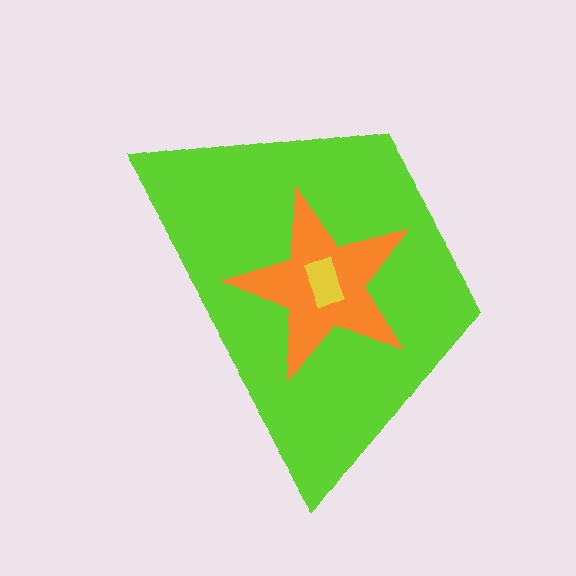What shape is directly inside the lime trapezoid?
The orange star.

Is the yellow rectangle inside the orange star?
Yes.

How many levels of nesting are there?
3.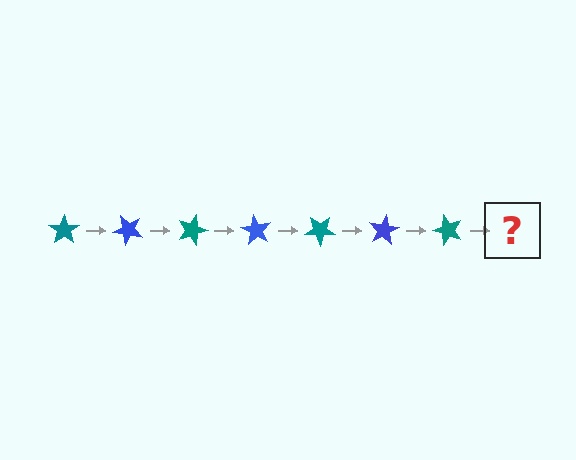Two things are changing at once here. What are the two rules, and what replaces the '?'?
The two rules are that it rotates 45 degrees each step and the color cycles through teal and blue. The '?' should be a blue star, rotated 315 degrees from the start.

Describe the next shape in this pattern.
It should be a blue star, rotated 315 degrees from the start.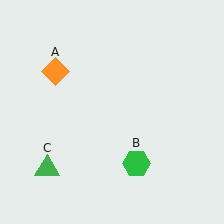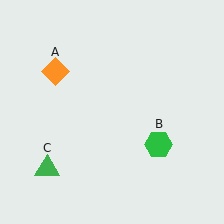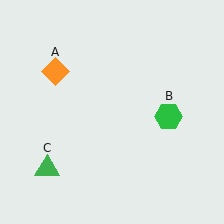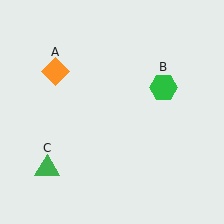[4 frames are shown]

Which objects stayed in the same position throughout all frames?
Orange diamond (object A) and green triangle (object C) remained stationary.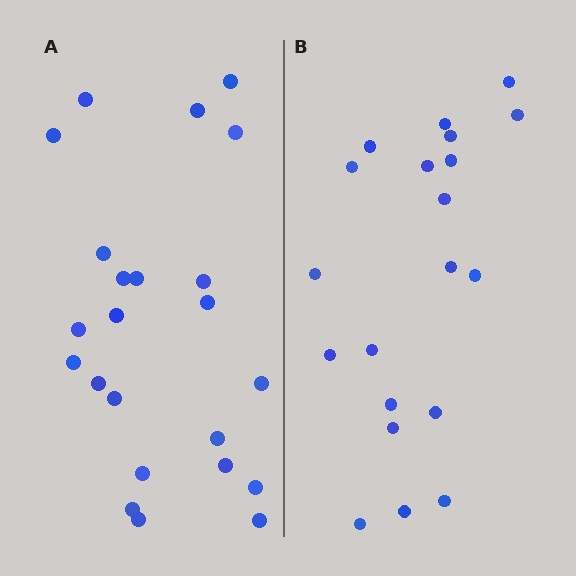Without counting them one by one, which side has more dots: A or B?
Region A (the left region) has more dots.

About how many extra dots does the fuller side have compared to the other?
Region A has just a few more — roughly 2 or 3 more dots than region B.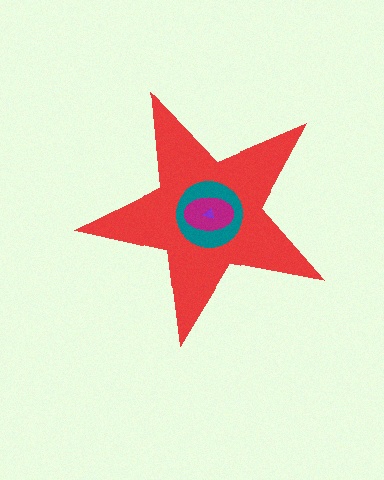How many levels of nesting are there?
4.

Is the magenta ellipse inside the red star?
Yes.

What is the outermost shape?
The red star.